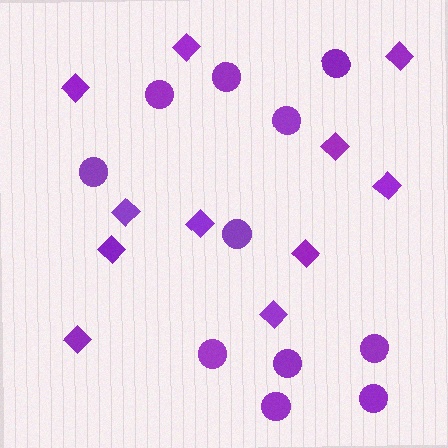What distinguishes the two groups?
There are 2 groups: one group of diamonds (11) and one group of circles (11).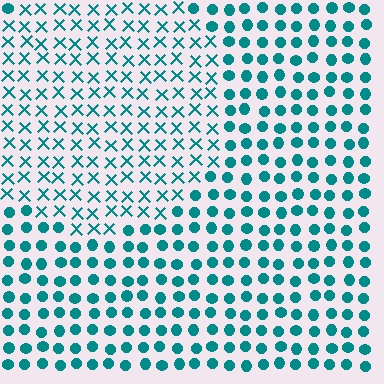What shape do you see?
I see a circle.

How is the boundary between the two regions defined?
The boundary is defined by a change in element shape: X marks inside vs. circles outside. All elements share the same color and spacing.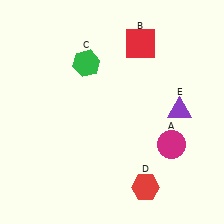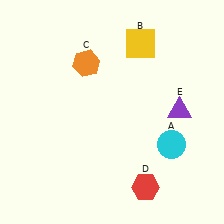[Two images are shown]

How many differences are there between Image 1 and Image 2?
There are 3 differences between the two images.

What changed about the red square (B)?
In Image 1, B is red. In Image 2, it changed to yellow.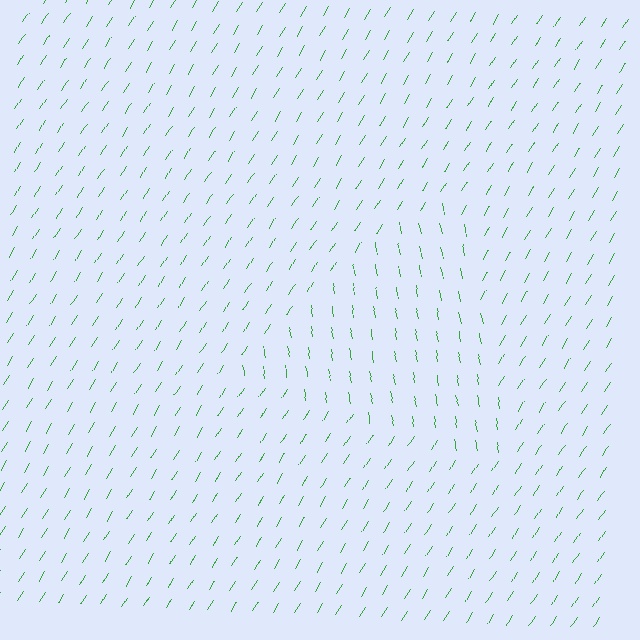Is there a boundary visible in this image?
Yes, there is a texture boundary formed by a change in line orientation.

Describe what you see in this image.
The image is filled with small green line segments. A triangle region in the image has lines oriented differently from the surrounding lines, creating a visible texture boundary.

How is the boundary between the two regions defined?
The boundary is defined purely by a change in line orientation (approximately 45 degrees difference). All lines are the same color and thickness.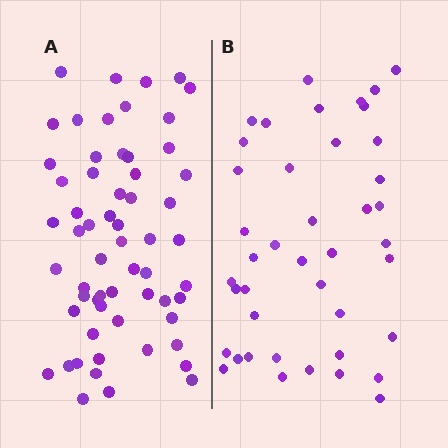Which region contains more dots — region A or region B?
Region A (the left region) has more dots.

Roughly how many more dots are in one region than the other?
Region A has approximately 20 more dots than region B.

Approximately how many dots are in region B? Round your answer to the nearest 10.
About 40 dots. (The exact count is 42, which rounds to 40.)